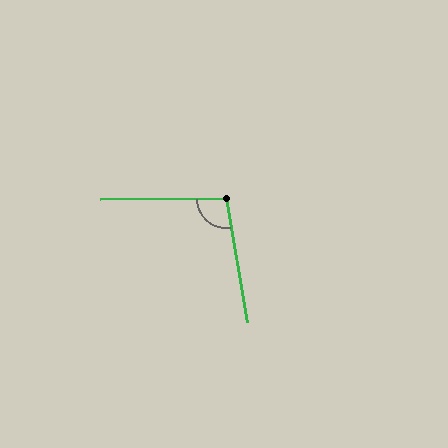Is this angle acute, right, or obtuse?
It is obtuse.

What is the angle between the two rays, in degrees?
Approximately 99 degrees.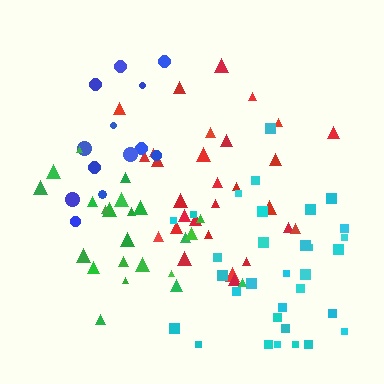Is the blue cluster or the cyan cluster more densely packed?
Cyan.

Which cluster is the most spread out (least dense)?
Blue.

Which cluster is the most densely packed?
Cyan.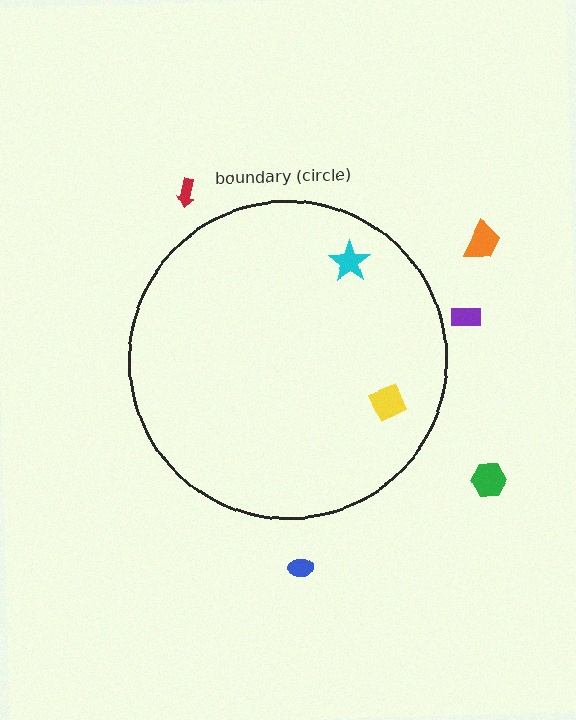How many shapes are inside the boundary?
2 inside, 5 outside.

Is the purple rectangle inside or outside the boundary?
Outside.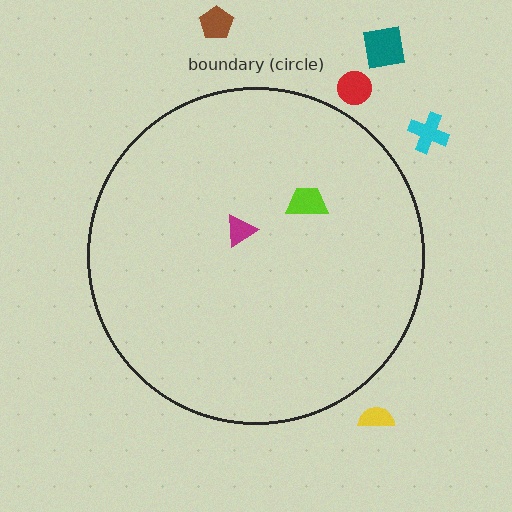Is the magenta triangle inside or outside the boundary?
Inside.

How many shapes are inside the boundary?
2 inside, 5 outside.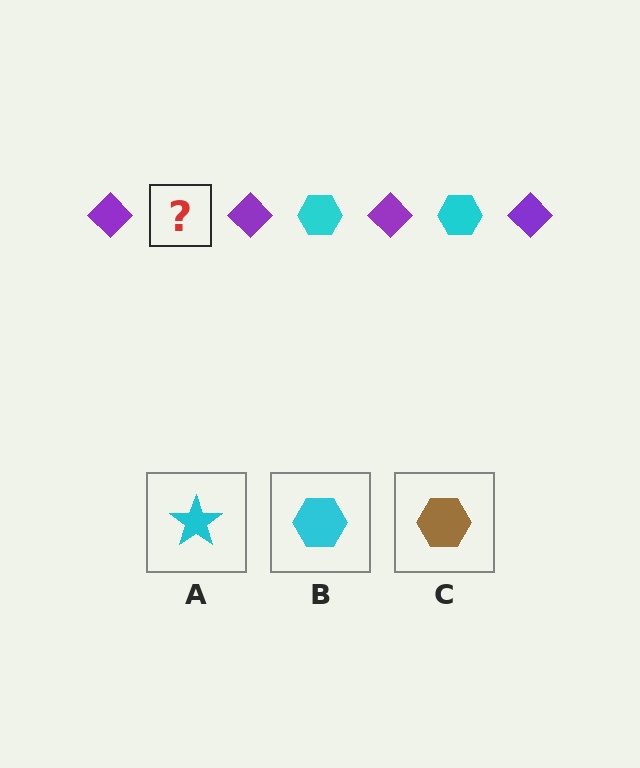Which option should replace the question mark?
Option B.